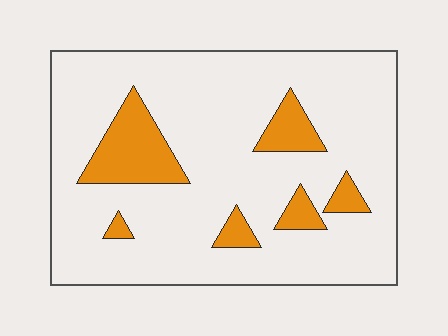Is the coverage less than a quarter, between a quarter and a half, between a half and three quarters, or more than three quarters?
Less than a quarter.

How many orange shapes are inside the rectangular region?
6.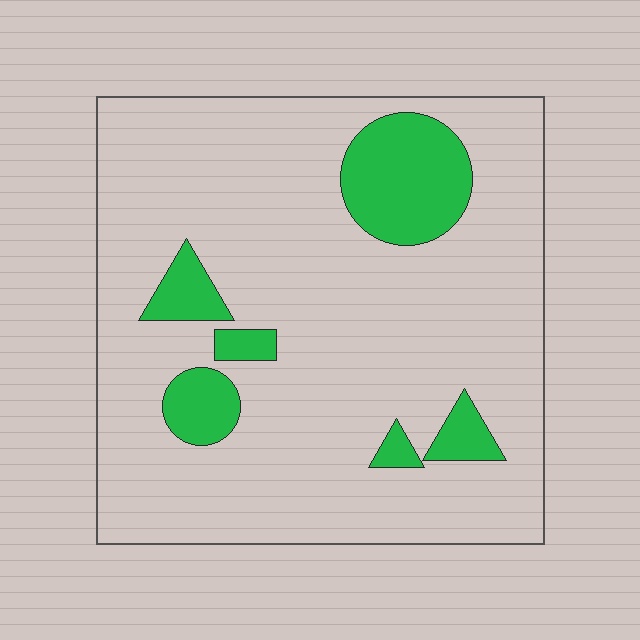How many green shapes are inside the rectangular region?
6.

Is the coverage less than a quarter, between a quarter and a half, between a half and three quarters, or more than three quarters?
Less than a quarter.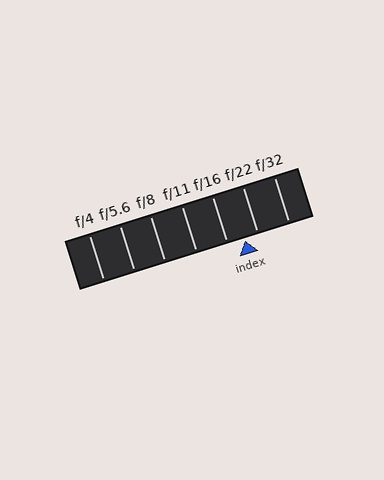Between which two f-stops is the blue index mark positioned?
The index mark is between f/16 and f/22.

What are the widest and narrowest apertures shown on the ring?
The widest aperture shown is f/4 and the narrowest is f/32.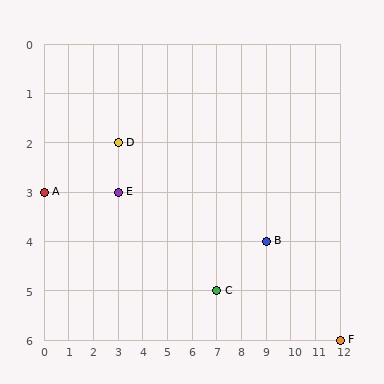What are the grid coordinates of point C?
Point C is at grid coordinates (7, 5).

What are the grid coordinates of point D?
Point D is at grid coordinates (3, 2).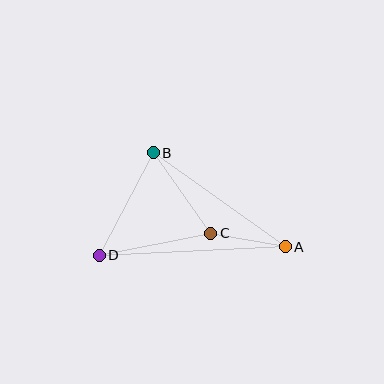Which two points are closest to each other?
Points A and C are closest to each other.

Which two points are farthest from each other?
Points A and D are farthest from each other.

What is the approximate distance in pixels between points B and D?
The distance between B and D is approximately 116 pixels.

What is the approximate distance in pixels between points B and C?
The distance between B and C is approximately 99 pixels.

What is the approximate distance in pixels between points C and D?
The distance between C and D is approximately 114 pixels.